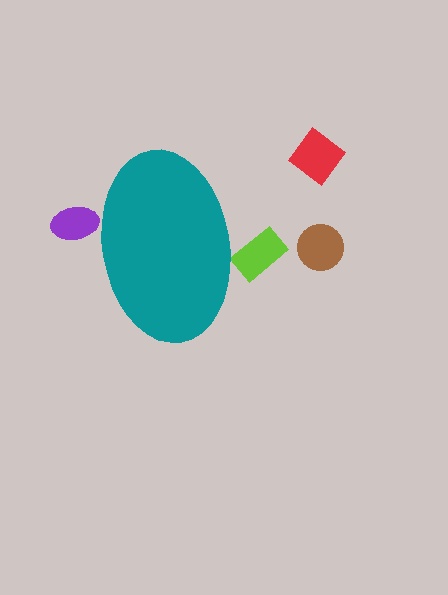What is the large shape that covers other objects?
A teal ellipse.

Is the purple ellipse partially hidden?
Yes, the purple ellipse is partially hidden behind the teal ellipse.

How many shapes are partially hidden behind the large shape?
2 shapes are partially hidden.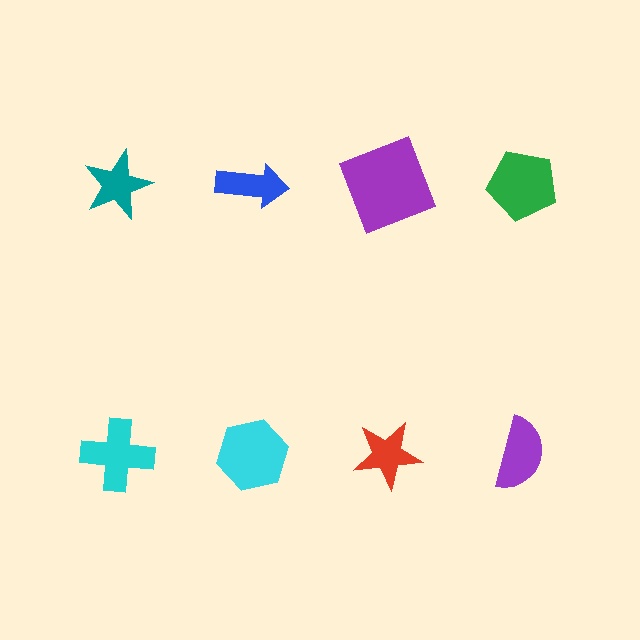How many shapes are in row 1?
4 shapes.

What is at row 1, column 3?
A purple square.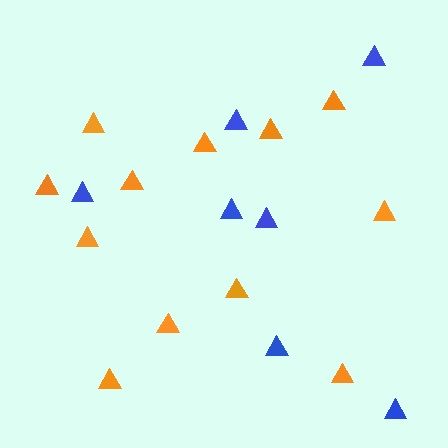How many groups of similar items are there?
There are 2 groups: one group of orange triangles (12) and one group of blue triangles (7).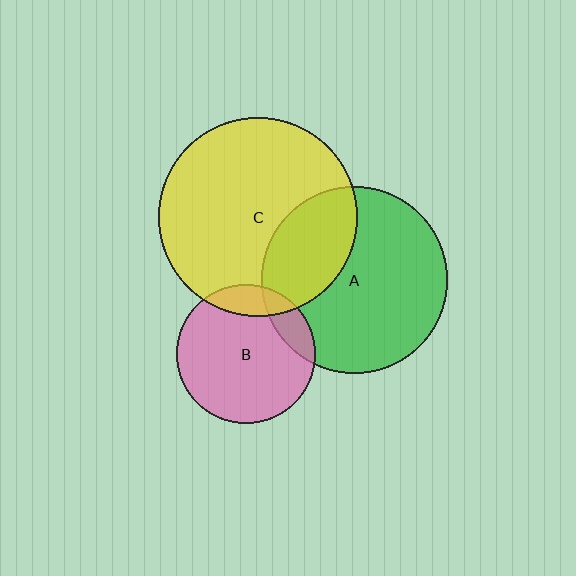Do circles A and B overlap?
Yes.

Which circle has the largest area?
Circle C (yellow).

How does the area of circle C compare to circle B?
Approximately 2.0 times.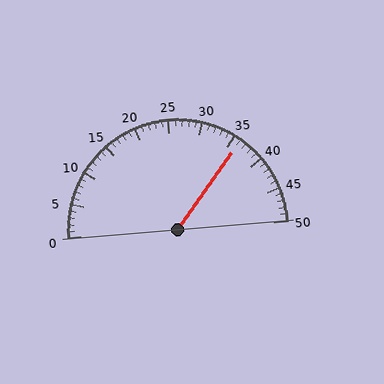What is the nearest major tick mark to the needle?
The nearest major tick mark is 35.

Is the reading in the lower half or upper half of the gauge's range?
The reading is in the upper half of the range (0 to 50).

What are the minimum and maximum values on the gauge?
The gauge ranges from 0 to 50.